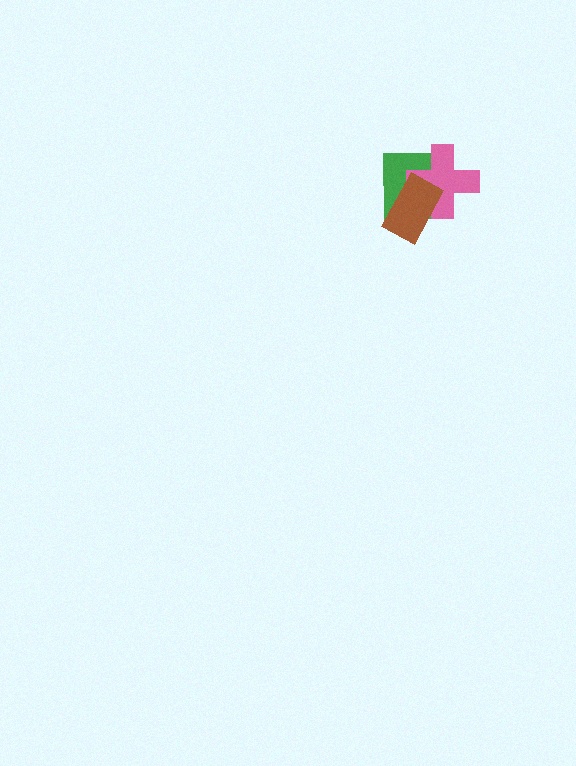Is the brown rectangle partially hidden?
No, no other shape covers it.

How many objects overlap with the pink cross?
2 objects overlap with the pink cross.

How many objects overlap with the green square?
2 objects overlap with the green square.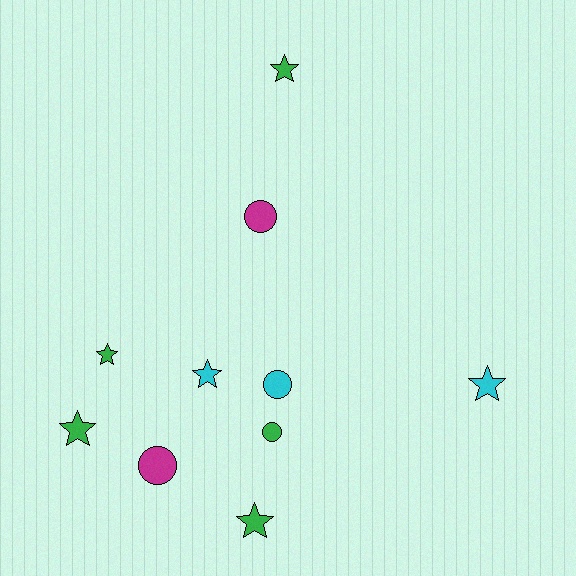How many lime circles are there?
There are no lime circles.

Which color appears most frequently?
Green, with 5 objects.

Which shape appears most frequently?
Star, with 6 objects.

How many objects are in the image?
There are 10 objects.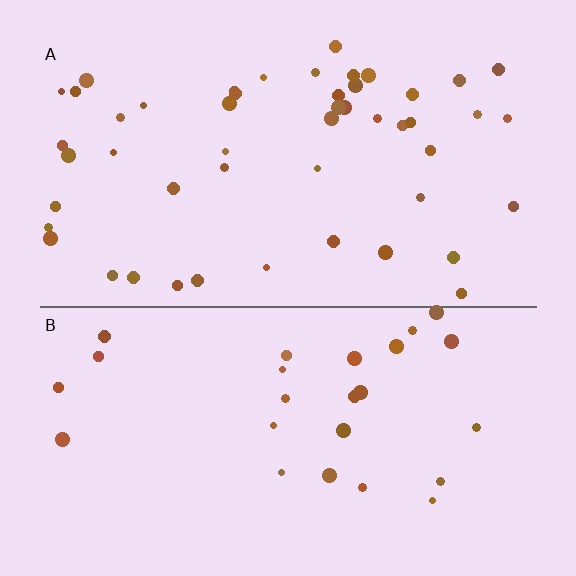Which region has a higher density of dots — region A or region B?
A (the top).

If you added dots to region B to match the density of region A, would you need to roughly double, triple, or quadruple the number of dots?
Approximately double.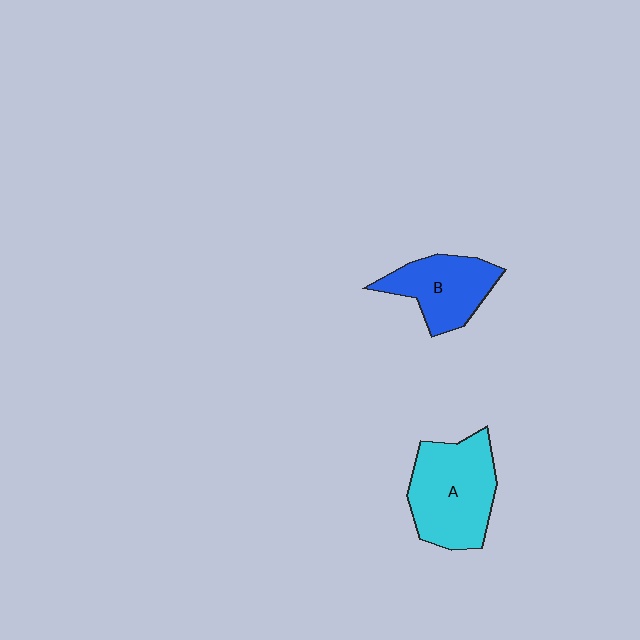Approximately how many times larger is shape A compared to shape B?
Approximately 1.4 times.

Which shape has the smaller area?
Shape B (blue).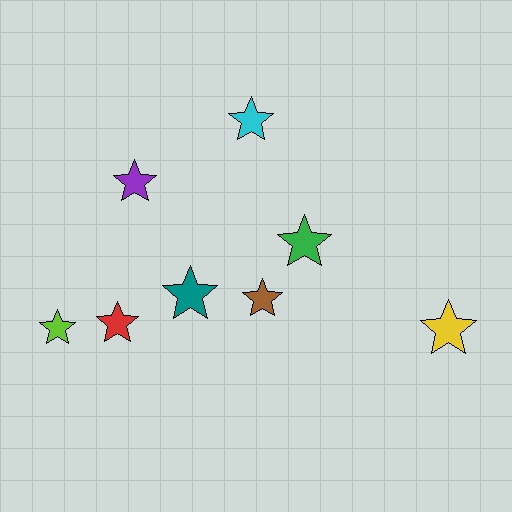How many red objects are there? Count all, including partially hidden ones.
There is 1 red object.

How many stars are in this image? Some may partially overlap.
There are 8 stars.